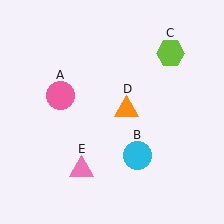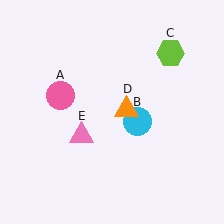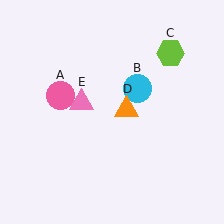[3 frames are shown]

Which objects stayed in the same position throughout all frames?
Pink circle (object A) and lime hexagon (object C) and orange triangle (object D) remained stationary.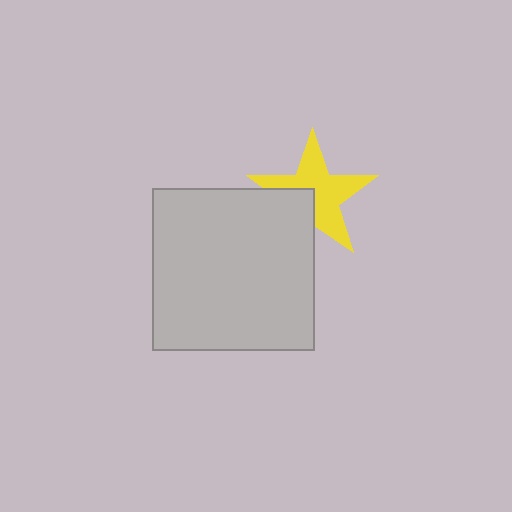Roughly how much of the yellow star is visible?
Most of it is visible (roughly 68%).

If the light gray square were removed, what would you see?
You would see the complete yellow star.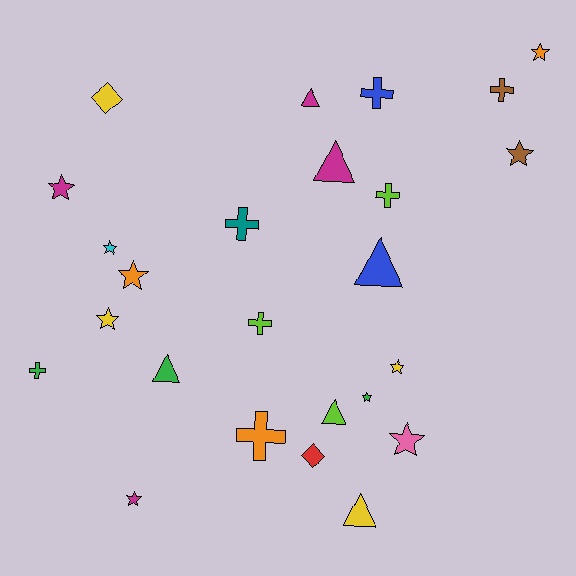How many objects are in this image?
There are 25 objects.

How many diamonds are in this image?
There are 2 diamonds.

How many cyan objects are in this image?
There is 1 cyan object.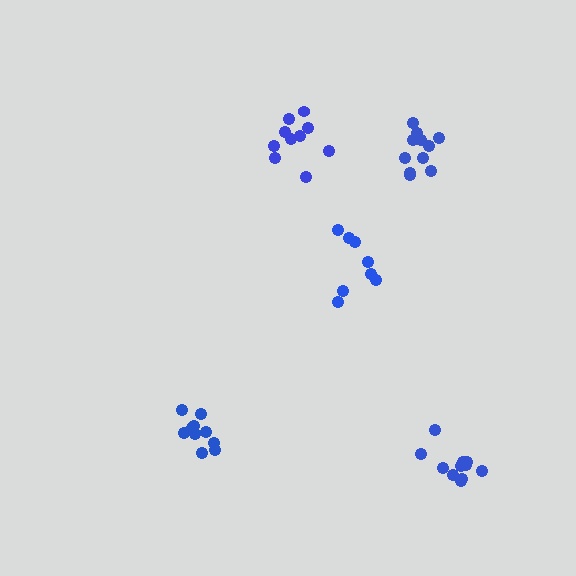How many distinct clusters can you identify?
There are 5 distinct clusters.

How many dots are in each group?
Group 1: 8 dots, Group 2: 10 dots, Group 3: 11 dots, Group 4: 10 dots, Group 5: 11 dots (50 total).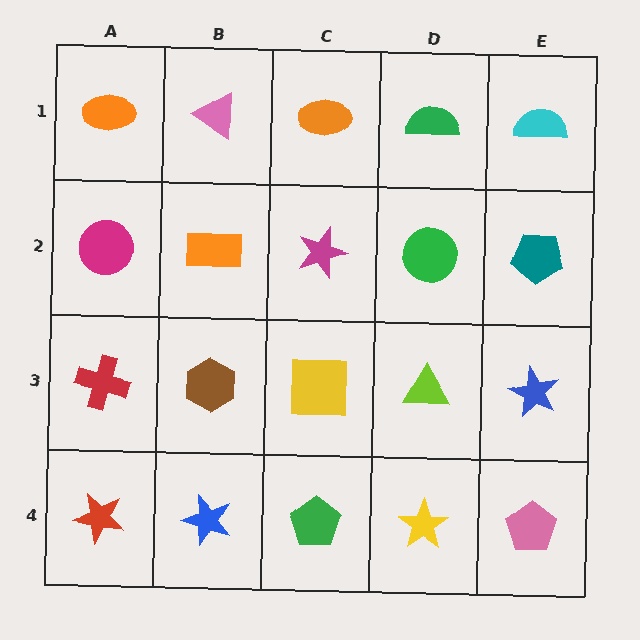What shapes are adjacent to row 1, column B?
An orange rectangle (row 2, column B), an orange ellipse (row 1, column A), an orange ellipse (row 1, column C).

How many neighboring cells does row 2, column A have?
3.